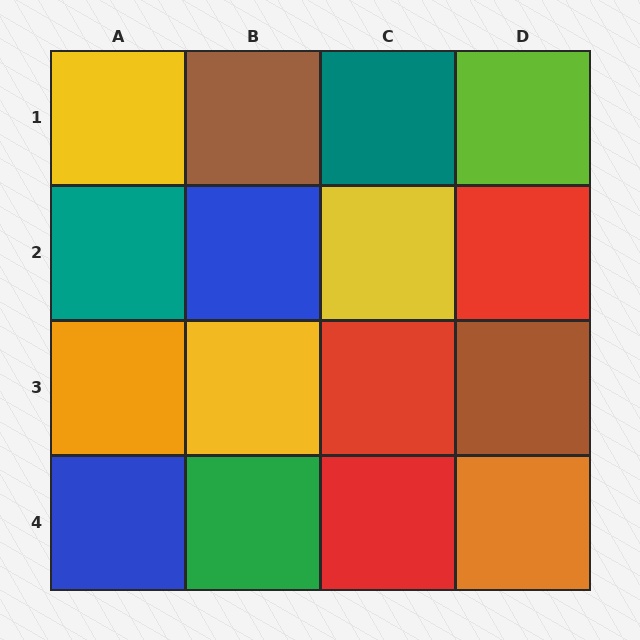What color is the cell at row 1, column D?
Lime.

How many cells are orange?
2 cells are orange.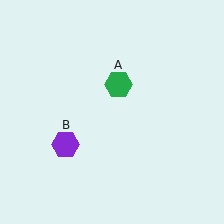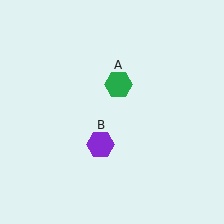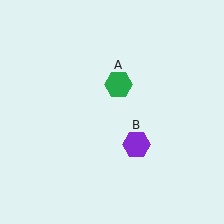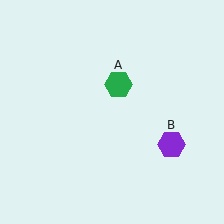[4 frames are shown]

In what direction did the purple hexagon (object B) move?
The purple hexagon (object B) moved right.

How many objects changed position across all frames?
1 object changed position: purple hexagon (object B).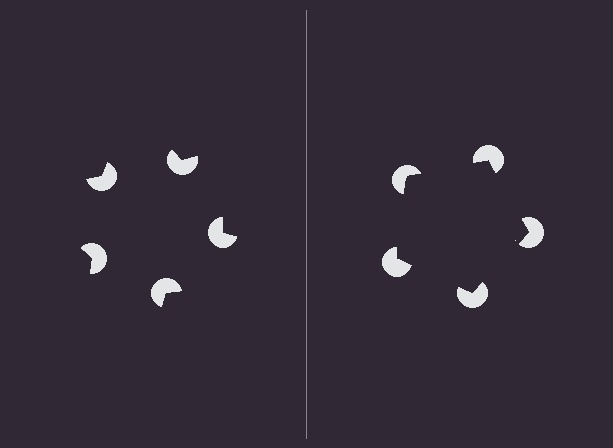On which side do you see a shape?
An illusory pentagon appears on the right side. On the left side the wedge cuts are rotated, so no coherent shape forms.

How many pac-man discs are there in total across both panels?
10 — 5 on each side.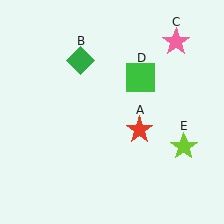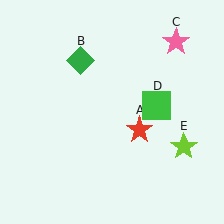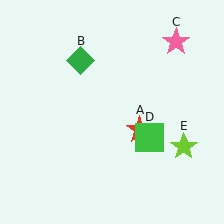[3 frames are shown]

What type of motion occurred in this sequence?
The green square (object D) rotated clockwise around the center of the scene.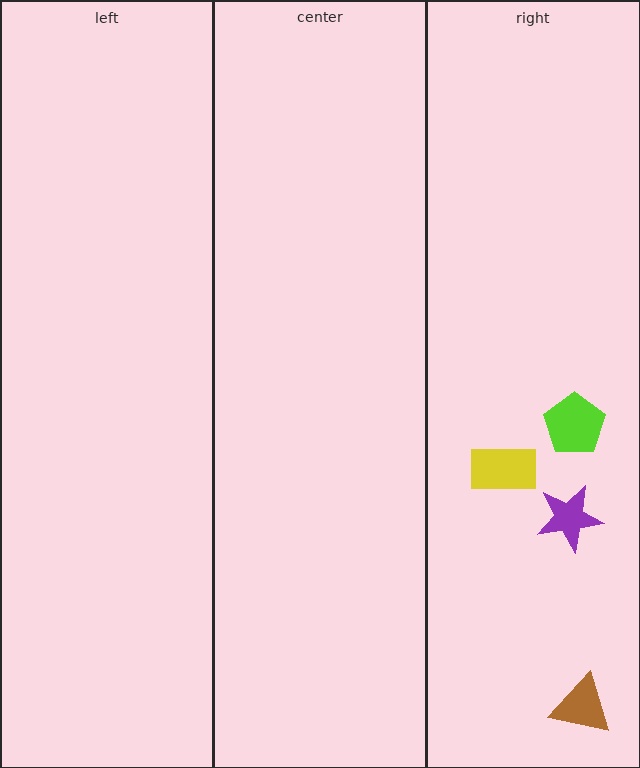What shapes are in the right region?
The purple star, the yellow rectangle, the brown triangle, the lime pentagon.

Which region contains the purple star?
The right region.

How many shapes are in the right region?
4.